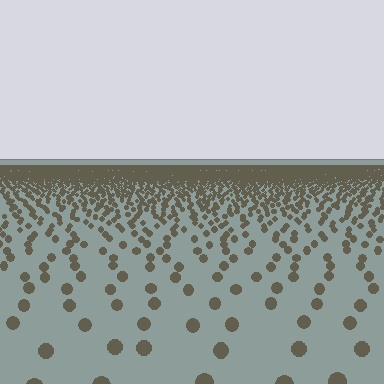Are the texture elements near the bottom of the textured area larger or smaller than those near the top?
Larger. Near the bottom, elements are closer to the viewer and appear at a bigger on-screen size.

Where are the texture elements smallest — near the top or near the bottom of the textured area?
Near the top.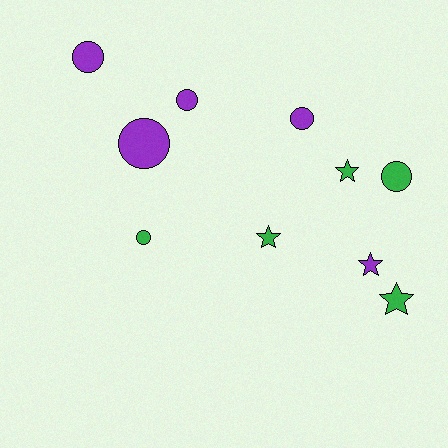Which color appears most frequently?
Green, with 5 objects.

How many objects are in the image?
There are 10 objects.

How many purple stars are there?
There is 1 purple star.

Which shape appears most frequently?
Circle, with 6 objects.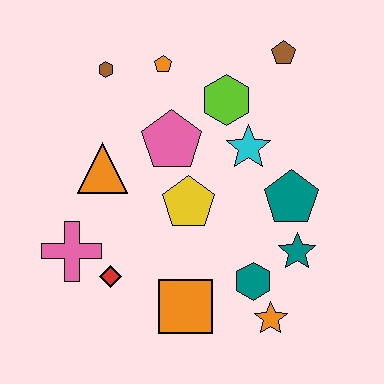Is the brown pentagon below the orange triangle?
No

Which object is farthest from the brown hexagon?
The orange star is farthest from the brown hexagon.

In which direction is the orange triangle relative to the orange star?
The orange triangle is to the left of the orange star.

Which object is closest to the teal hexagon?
The orange star is closest to the teal hexagon.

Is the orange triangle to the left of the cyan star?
Yes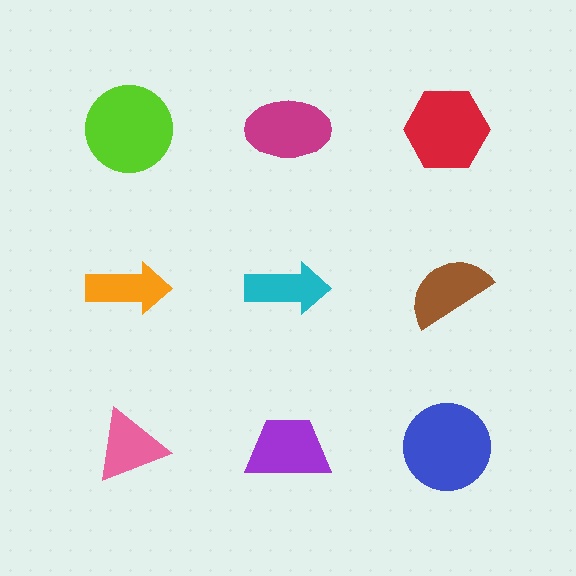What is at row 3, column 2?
A purple trapezoid.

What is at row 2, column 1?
An orange arrow.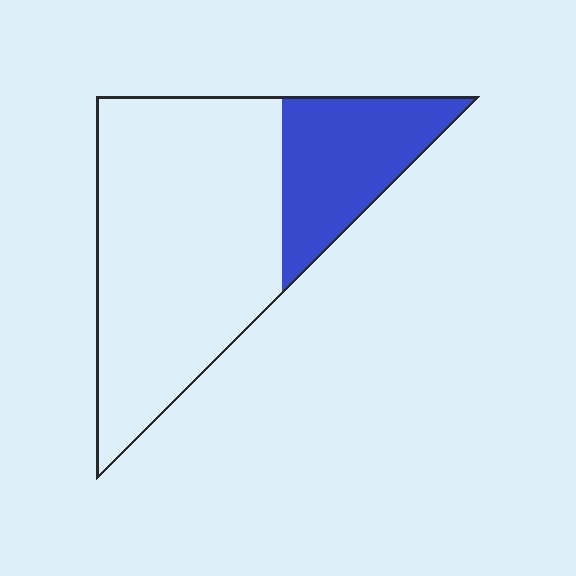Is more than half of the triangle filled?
No.